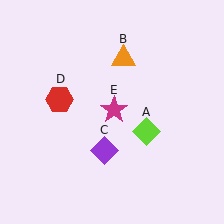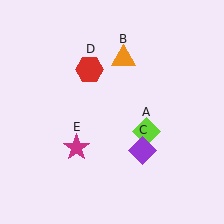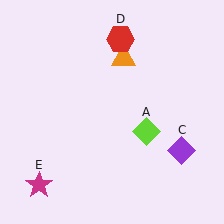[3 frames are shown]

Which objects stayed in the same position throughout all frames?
Lime diamond (object A) and orange triangle (object B) remained stationary.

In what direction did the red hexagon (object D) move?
The red hexagon (object D) moved up and to the right.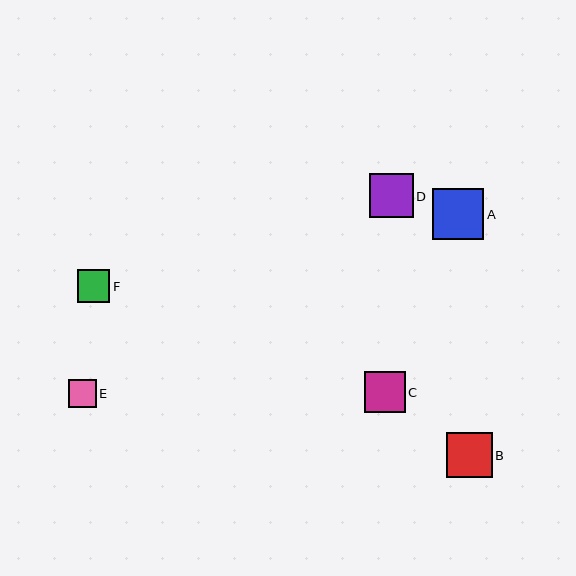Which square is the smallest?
Square E is the smallest with a size of approximately 28 pixels.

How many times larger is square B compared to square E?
Square B is approximately 1.6 times the size of square E.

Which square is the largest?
Square A is the largest with a size of approximately 51 pixels.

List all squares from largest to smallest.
From largest to smallest: A, B, D, C, F, E.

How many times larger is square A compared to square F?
Square A is approximately 1.6 times the size of square F.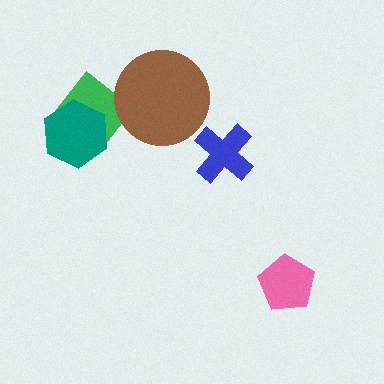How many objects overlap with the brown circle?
0 objects overlap with the brown circle.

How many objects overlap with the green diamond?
1 object overlaps with the green diamond.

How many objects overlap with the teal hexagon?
1 object overlaps with the teal hexagon.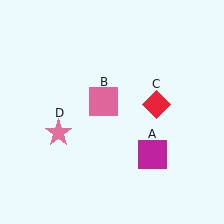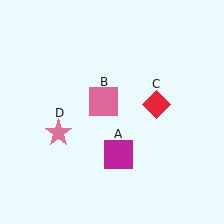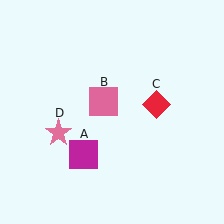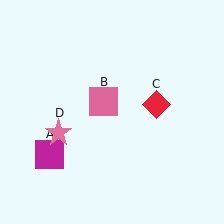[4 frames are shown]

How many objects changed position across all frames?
1 object changed position: magenta square (object A).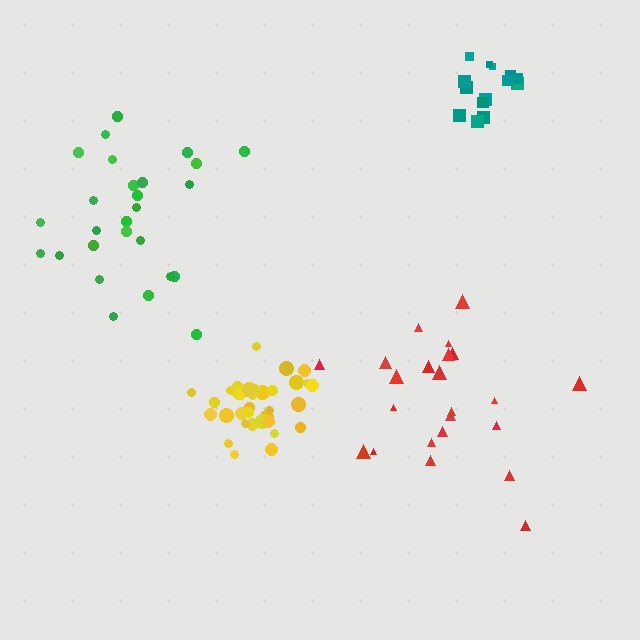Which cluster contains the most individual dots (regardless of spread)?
Yellow (35).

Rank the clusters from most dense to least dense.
yellow, teal, red, green.